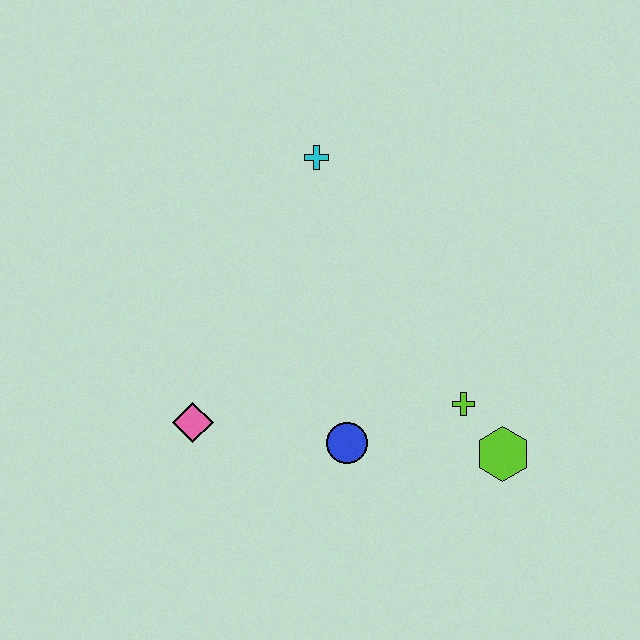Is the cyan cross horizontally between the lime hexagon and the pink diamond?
Yes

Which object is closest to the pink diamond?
The blue circle is closest to the pink diamond.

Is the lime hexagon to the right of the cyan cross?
Yes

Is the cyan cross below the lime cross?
No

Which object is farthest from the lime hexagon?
The cyan cross is farthest from the lime hexagon.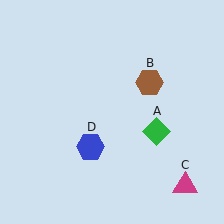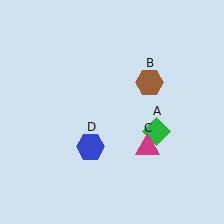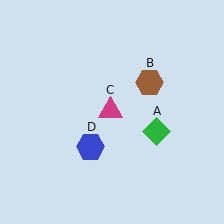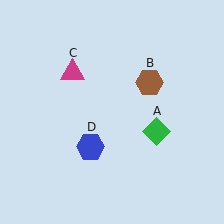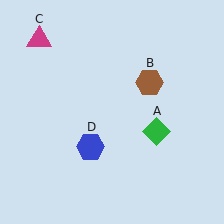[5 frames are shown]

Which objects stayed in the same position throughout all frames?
Green diamond (object A) and brown hexagon (object B) and blue hexagon (object D) remained stationary.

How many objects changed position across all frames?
1 object changed position: magenta triangle (object C).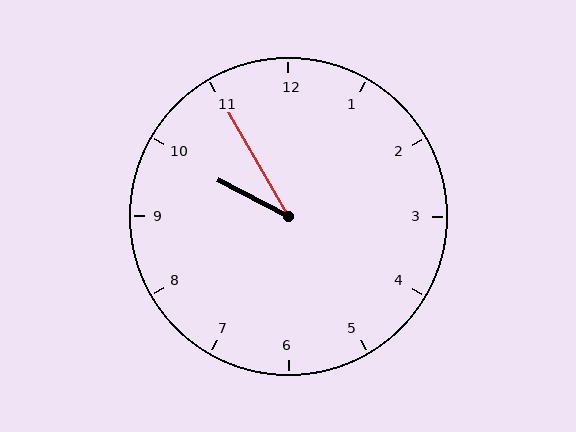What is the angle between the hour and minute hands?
Approximately 32 degrees.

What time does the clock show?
9:55.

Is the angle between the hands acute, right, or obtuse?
It is acute.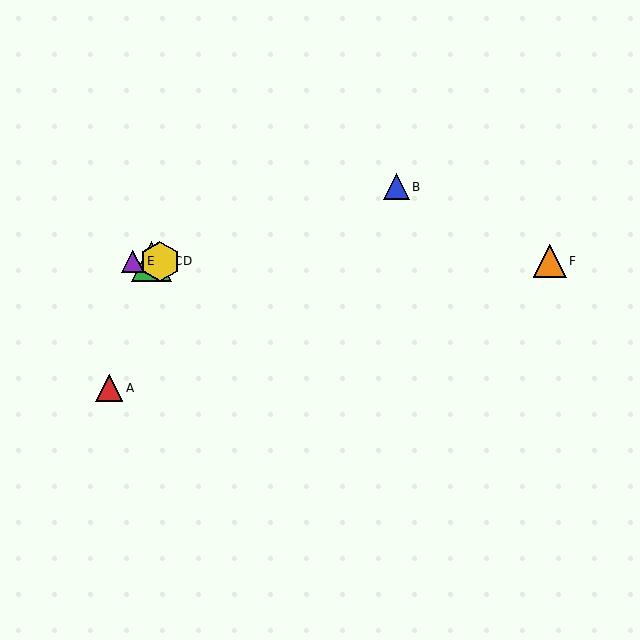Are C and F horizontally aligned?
Yes, both are at y≈261.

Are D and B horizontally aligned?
No, D is at y≈261 and B is at y≈187.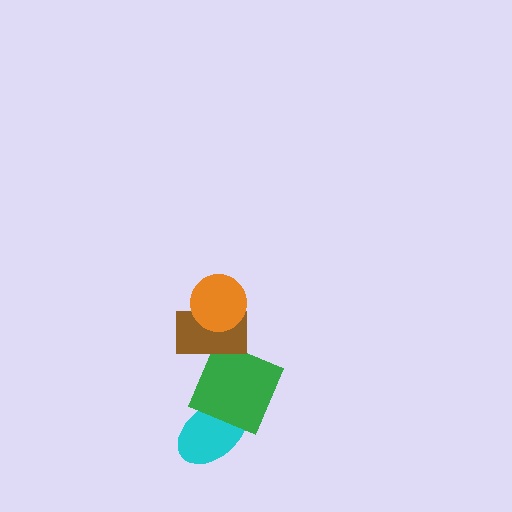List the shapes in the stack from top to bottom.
From top to bottom: the orange circle, the brown rectangle, the green square, the cyan ellipse.